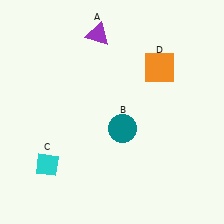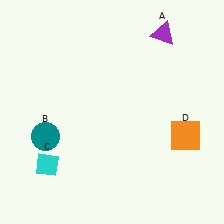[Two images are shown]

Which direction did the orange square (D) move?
The orange square (D) moved down.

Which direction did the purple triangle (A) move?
The purple triangle (A) moved right.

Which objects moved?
The objects that moved are: the purple triangle (A), the teal circle (B), the orange square (D).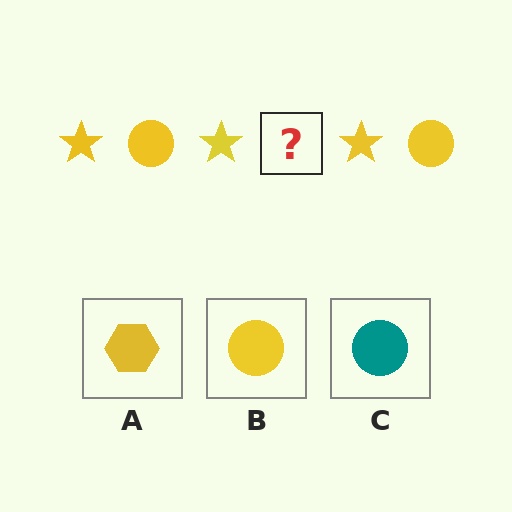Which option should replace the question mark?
Option B.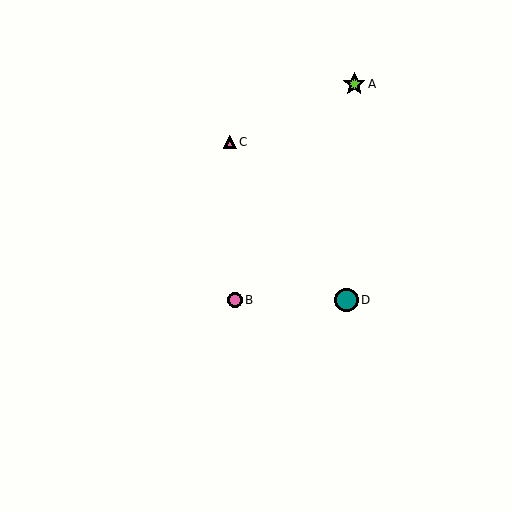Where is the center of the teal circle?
The center of the teal circle is at (347, 300).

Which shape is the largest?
The teal circle (labeled D) is the largest.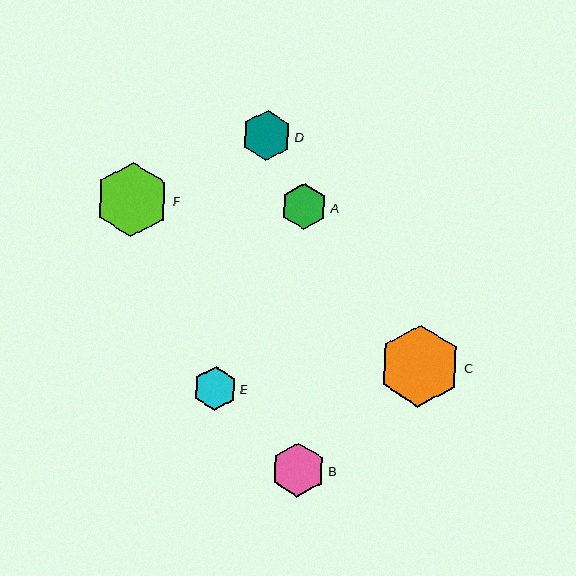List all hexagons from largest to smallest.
From largest to smallest: C, F, B, D, A, E.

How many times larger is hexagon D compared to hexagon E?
Hexagon D is approximately 1.1 times the size of hexagon E.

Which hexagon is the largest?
Hexagon C is the largest with a size of approximately 82 pixels.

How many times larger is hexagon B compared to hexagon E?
Hexagon B is approximately 1.2 times the size of hexagon E.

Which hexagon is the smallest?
Hexagon E is the smallest with a size of approximately 44 pixels.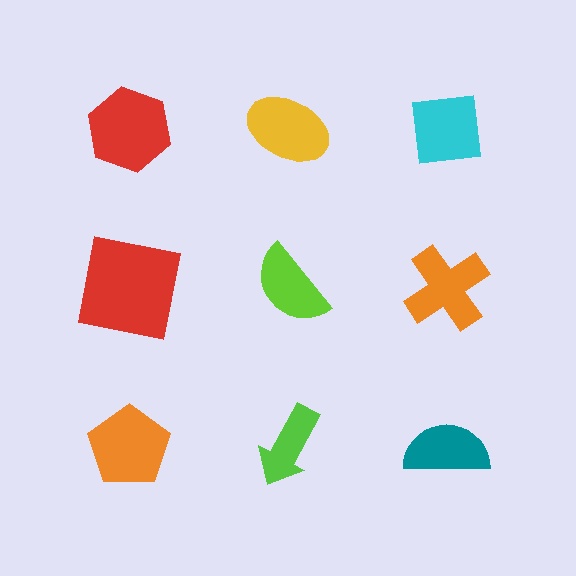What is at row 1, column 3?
A cyan square.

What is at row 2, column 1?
A red square.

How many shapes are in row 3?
3 shapes.